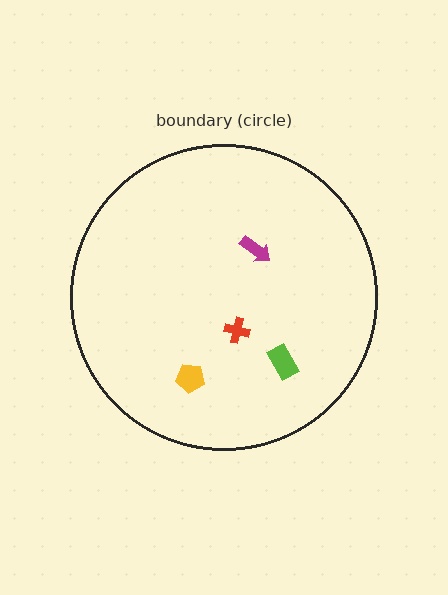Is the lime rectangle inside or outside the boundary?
Inside.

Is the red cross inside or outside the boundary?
Inside.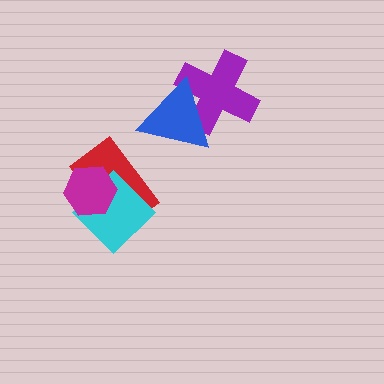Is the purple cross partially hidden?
Yes, it is partially covered by another shape.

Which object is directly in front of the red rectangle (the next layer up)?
The cyan diamond is directly in front of the red rectangle.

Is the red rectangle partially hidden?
Yes, it is partially covered by another shape.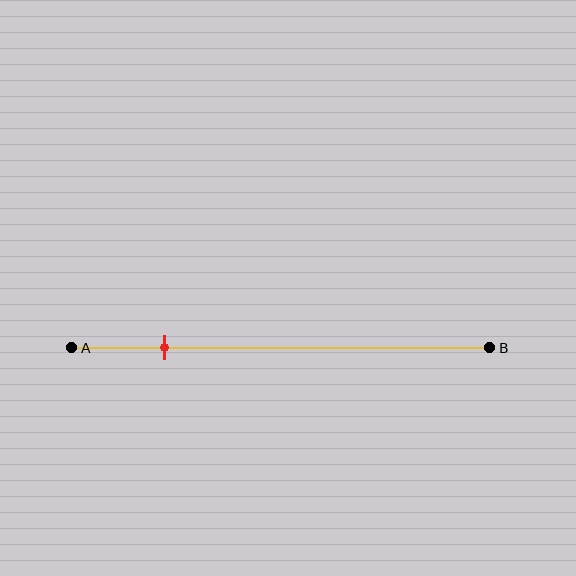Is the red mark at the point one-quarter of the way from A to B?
Yes, the mark is approximately at the one-quarter point.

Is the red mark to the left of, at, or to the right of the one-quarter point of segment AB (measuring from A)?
The red mark is approximately at the one-quarter point of segment AB.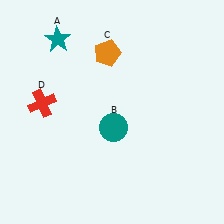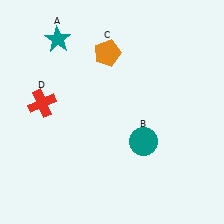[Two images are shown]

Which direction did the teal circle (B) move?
The teal circle (B) moved right.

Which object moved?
The teal circle (B) moved right.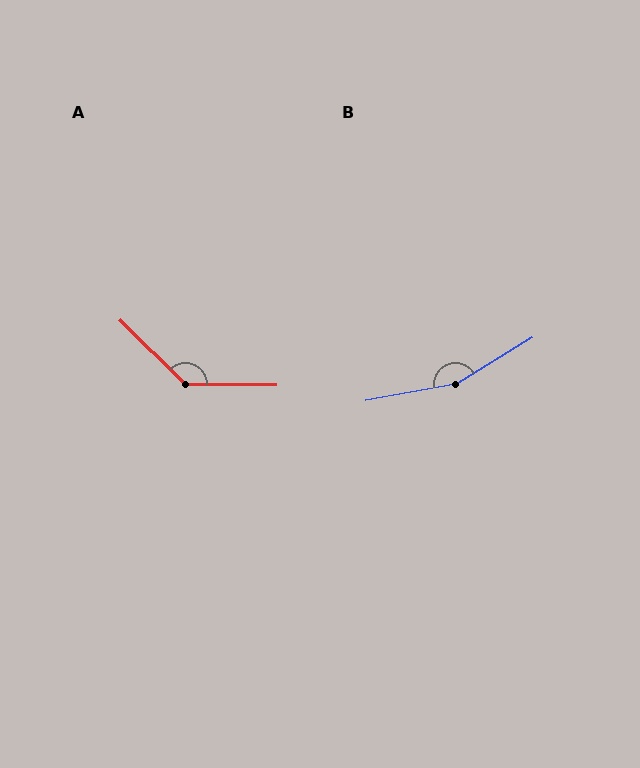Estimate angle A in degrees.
Approximately 136 degrees.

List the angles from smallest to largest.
A (136°), B (159°).